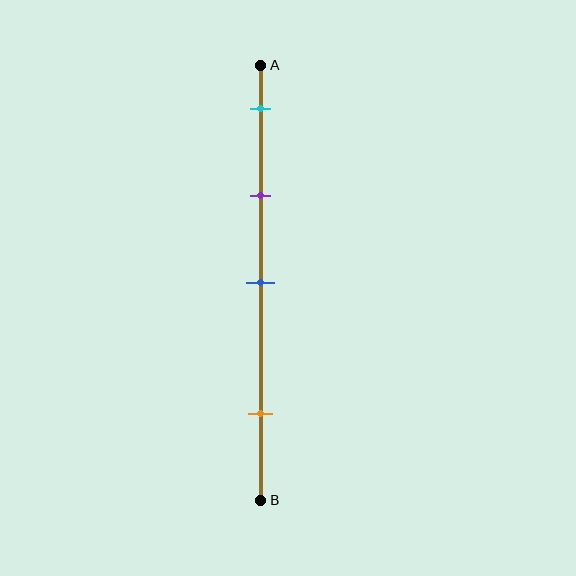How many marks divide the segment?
There are 4 marks dividing the segment.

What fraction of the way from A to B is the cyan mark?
The cyan mark is approximately 10% (0.1) of the way from A to B.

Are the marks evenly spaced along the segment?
No, the marks are not evenly spaced.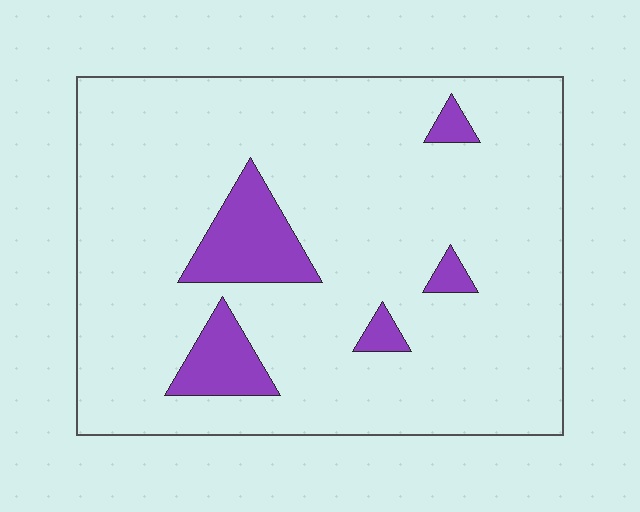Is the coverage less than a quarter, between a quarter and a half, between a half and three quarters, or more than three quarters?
Less than a quarter.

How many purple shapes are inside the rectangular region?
5.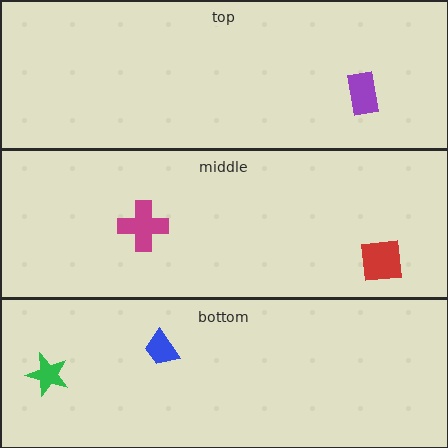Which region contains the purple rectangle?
The top region.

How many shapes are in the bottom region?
2.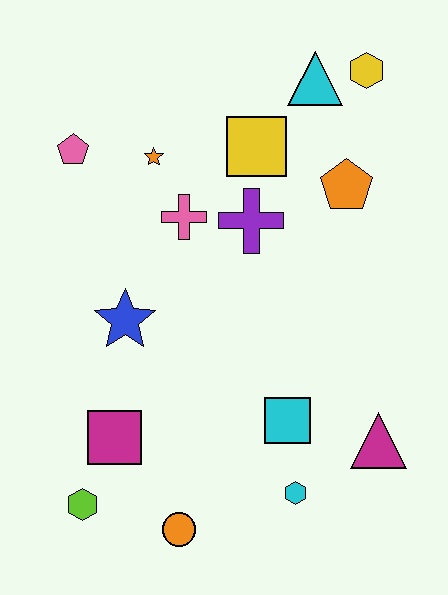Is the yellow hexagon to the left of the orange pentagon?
No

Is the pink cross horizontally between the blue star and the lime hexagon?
No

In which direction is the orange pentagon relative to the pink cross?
The orange pentagon is to the right of the pink cross.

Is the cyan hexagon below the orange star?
Yes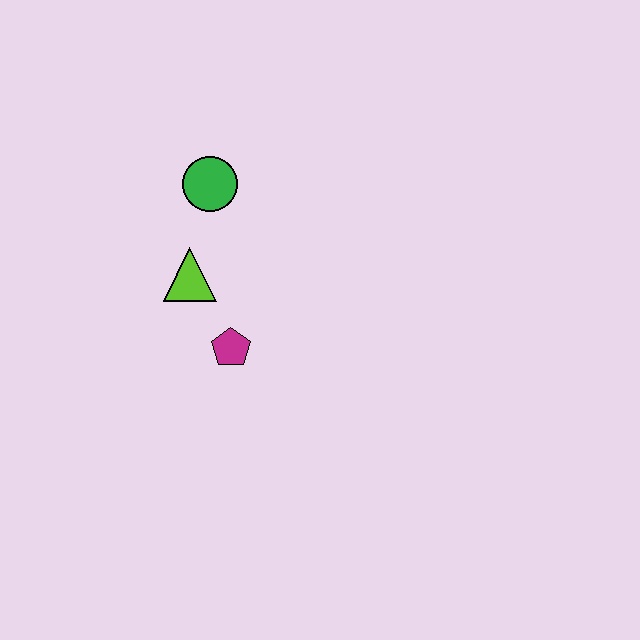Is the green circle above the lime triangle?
Yes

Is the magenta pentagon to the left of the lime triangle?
No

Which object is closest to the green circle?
The lime triangle is closest to the green circle.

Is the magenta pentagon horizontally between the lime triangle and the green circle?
No